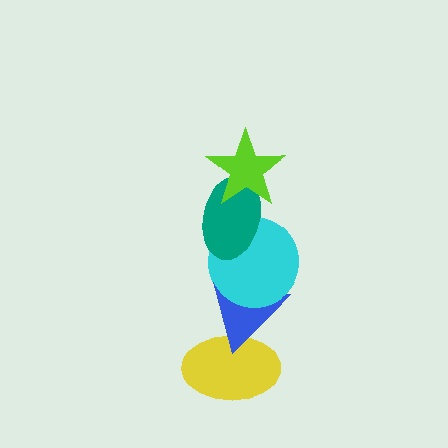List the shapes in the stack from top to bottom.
From top to bottom: the lime star, the teal ellipse, the cyan circle, the blue triangle, the yellow ellipse.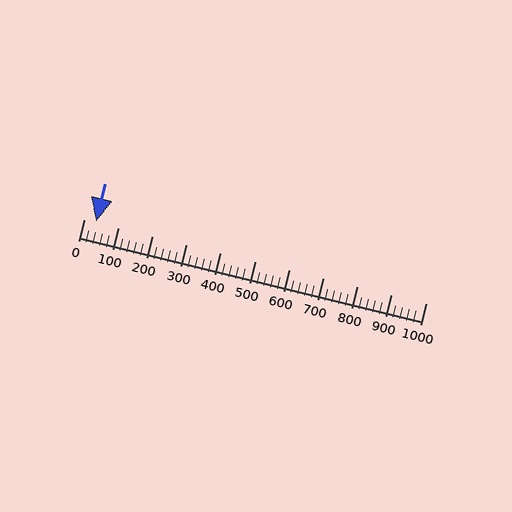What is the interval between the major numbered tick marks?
The major tick marks are spaced 100 units apart.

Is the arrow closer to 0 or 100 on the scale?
The arrow is closer to 0.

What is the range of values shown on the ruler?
The ruler shows values from 0 to 1000.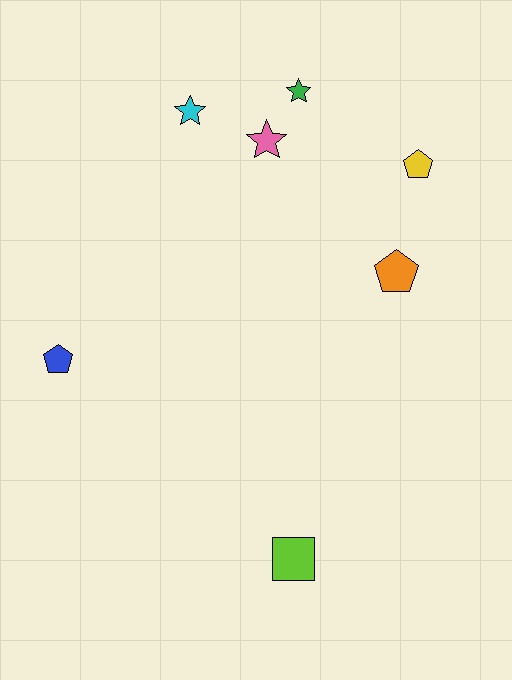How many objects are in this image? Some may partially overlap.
There are 7 objects.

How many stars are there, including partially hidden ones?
There are 3 stars.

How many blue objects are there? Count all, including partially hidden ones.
There is 1 blue object.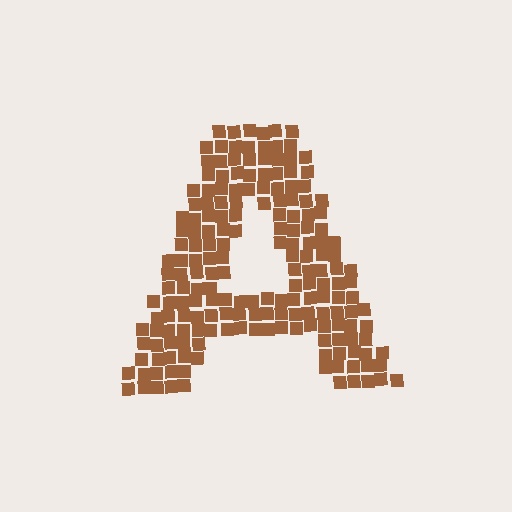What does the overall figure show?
The overall figure shows the letter A.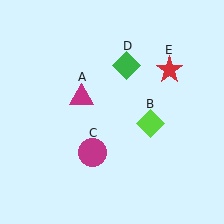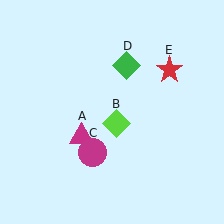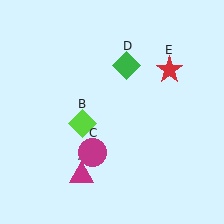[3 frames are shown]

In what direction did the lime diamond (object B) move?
The lime diamond (object B) moved left.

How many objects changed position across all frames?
2 objects changed position: magenta triangle (object A), lime diamond (object B).